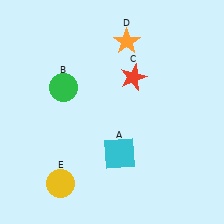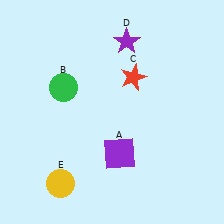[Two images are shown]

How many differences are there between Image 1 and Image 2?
There are 2 differences between the two images.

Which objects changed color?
A changed from cyan to purple. D changed from orange to purple.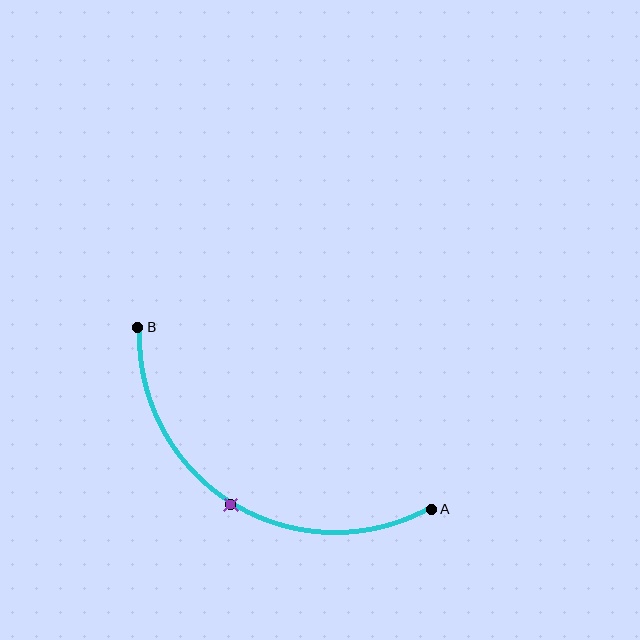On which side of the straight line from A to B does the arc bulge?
The arc bulges below the straight line connecting A and B.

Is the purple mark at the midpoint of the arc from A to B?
Yes. The purple mark lies on the arc at equal arc-length from both A and B — it is the arc midpoint.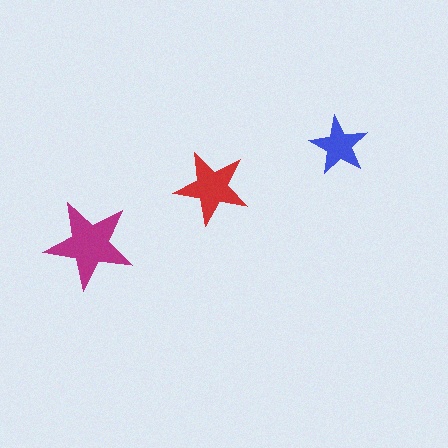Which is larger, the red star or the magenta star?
The magenta one.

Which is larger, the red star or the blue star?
The red one.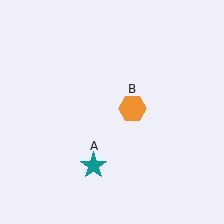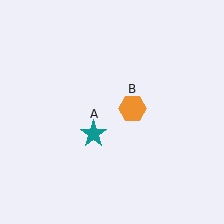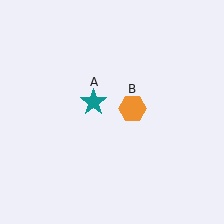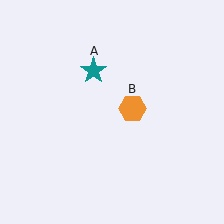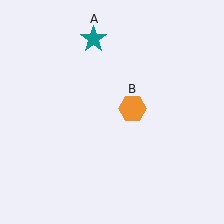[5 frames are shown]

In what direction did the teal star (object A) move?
The teal star (object A) moved up.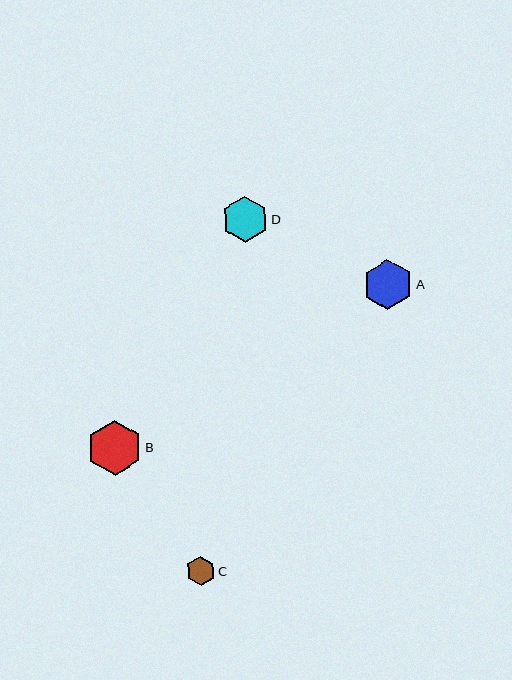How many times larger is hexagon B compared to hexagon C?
Hexagon B is approximately 1.9 times the size of hexagon C.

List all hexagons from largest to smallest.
From largest to smallest: B, A, D, C.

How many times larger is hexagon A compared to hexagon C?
Hexagon A is approximately 1.7 times the size of hexagon C.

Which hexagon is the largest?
Hexagon B is the largest with a size of approximately 55 pixels.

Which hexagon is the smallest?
Hexagon C is the smallest with a size of approximately 29 pixels.